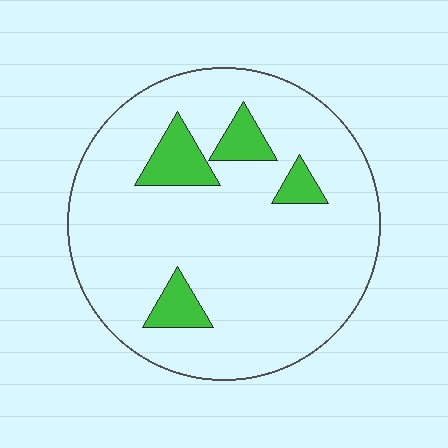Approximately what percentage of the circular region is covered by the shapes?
Approximately 10%.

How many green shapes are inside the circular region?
4.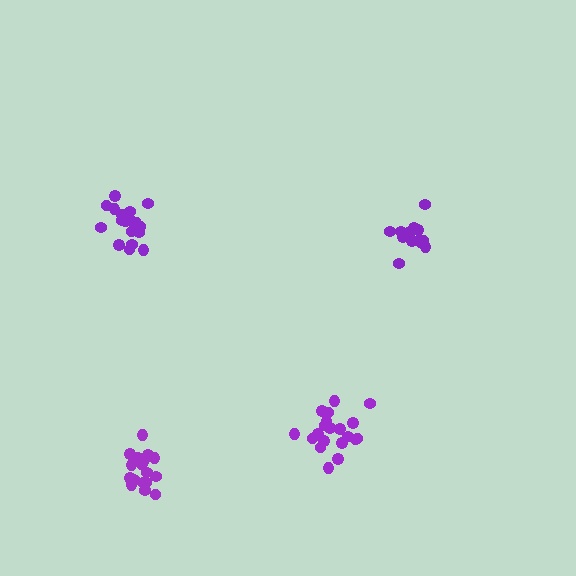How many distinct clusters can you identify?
There are 4 distinct clusters.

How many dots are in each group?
Group 1: 17 dots, Group 2: 19 dots, Group 3: 20 dots, Group 4: 20 dots (76 total).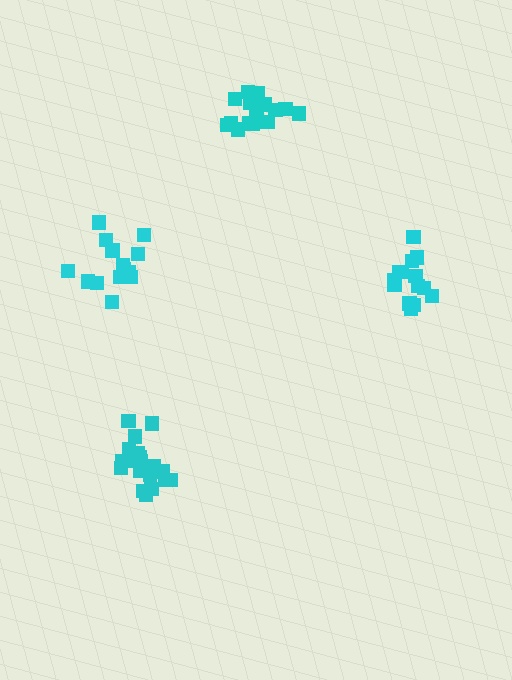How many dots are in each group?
Group 1: 14 dots, Group 2: 17 dots, Group 3: 20 dots, Group 4: 15 dots (66 total).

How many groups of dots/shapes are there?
There are 4 groups.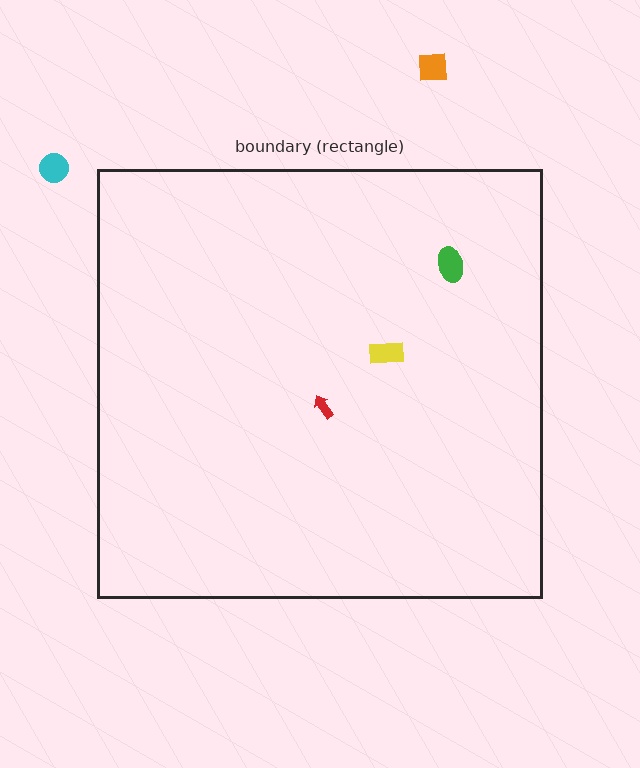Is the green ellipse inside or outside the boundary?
Inside.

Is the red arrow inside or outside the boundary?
Inside.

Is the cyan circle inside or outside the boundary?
Outside.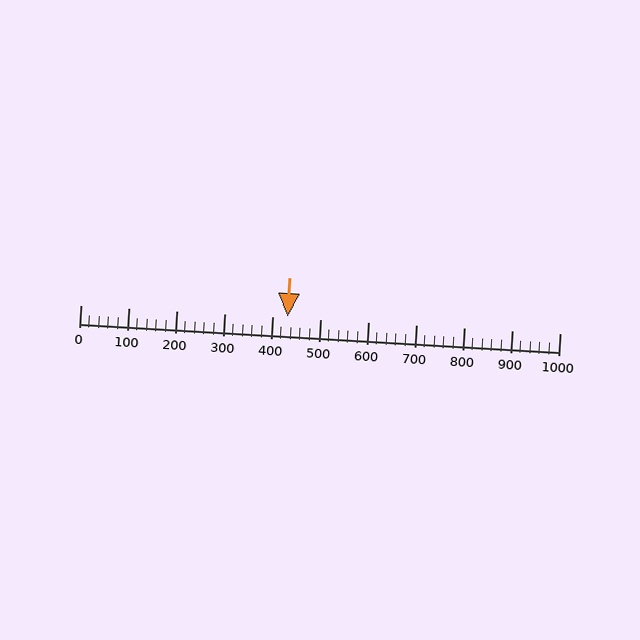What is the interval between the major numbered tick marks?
The major tick marks are spaced 100 units apart.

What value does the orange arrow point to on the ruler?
The orange arrow points to approximately 433.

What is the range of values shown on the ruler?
The ruler shows values from 0 to 1000.